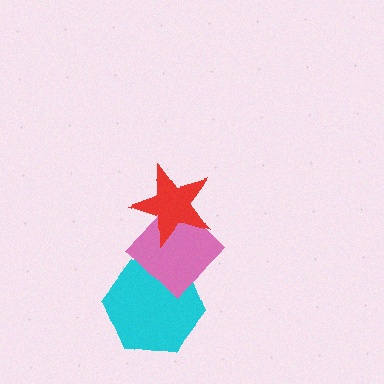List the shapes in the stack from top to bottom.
From top to bottom: the red star, the pink diamond, the cyan hexagon.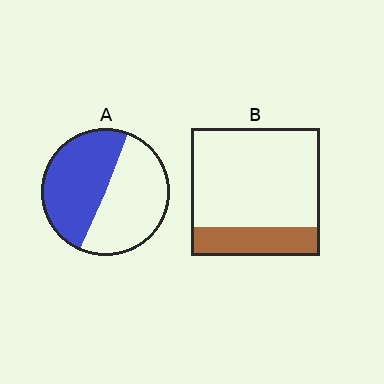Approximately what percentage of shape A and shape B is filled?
A is approximately 50% and B is approximately 25%.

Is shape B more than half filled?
No.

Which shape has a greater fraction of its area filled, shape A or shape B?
Shape A.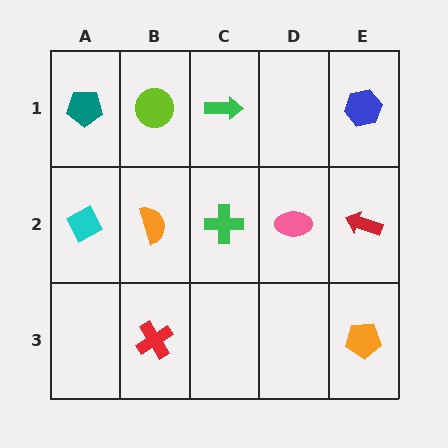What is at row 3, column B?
A red cross.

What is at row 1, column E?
A blue hexagon.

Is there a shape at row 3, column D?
No, that cell is empty.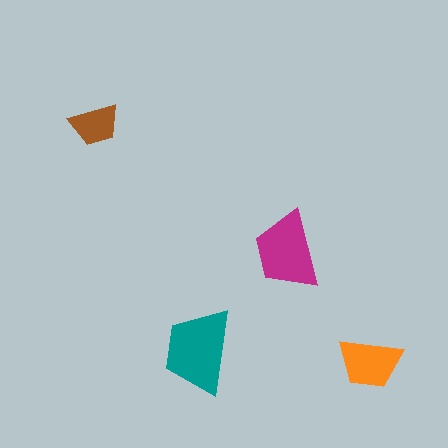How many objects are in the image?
There are 4 objects in the image.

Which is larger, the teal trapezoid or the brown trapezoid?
The teal one.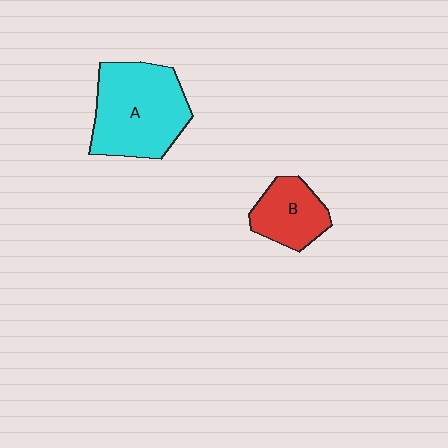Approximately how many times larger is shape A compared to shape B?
Approximately 1.9 times.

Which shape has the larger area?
Shape A (cyan).